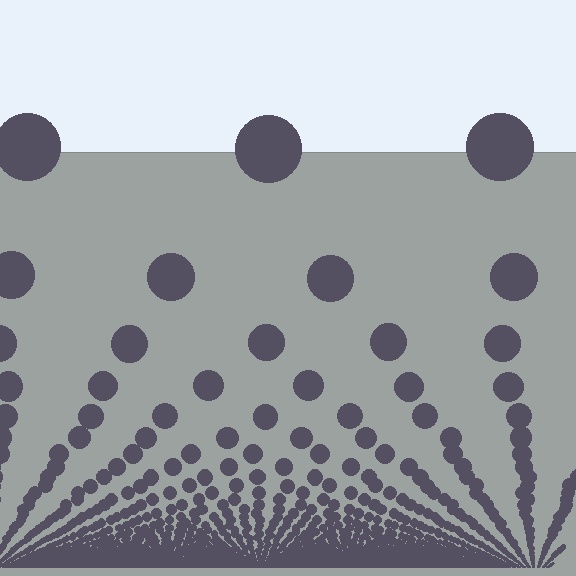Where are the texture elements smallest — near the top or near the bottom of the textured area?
Near the bottom.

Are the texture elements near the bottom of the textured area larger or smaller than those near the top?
Smaller. The gradient is inverted — elements near the bottom are smaller and denser.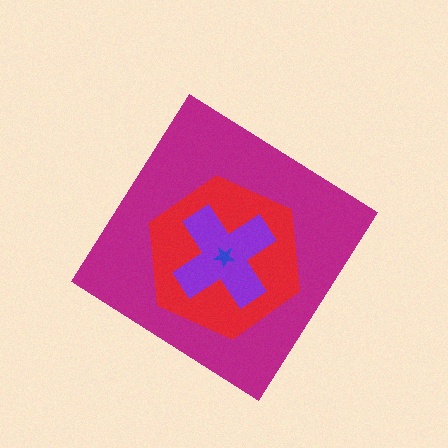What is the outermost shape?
The magenta diamond.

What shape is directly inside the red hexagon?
The purple cross.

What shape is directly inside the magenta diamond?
The red hexagon.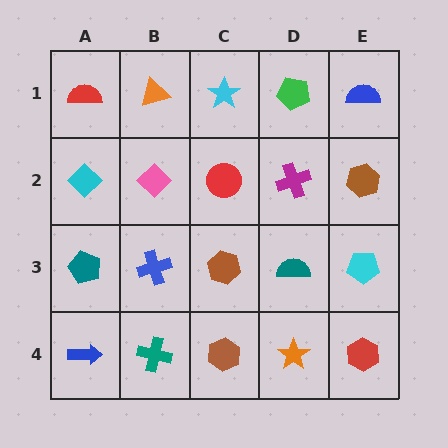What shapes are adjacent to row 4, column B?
A blue cross (row 3, column B), a blue arrow (row 4, column A), a brown hexagon (row 4, column C).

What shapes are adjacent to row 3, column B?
A pink diamond (row 2, column B), a teal cross (row 4, column B), a teal pentagon (row 3, column A), a brown hexagon (row 3, column C).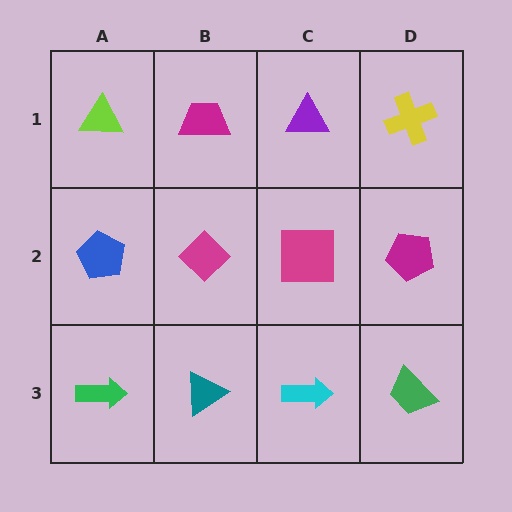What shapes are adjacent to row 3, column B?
A magenta diamond (row 2, column B), a green arrow (row 3, column A), a cyan arrow (row 3, column C).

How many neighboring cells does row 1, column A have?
2.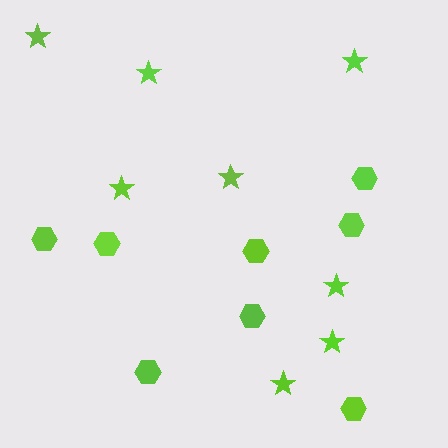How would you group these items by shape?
There are 2 groups: one group of hexagons (8) and one group of stars (8).